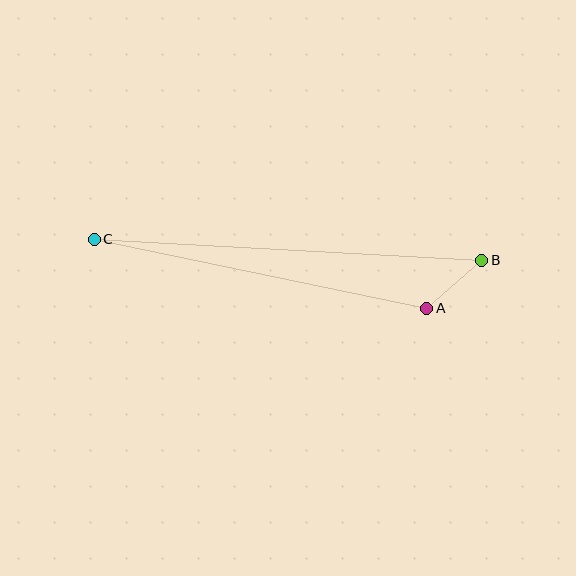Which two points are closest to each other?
Points A and B are closest to each other.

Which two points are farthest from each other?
Points B and C are farthest from each other.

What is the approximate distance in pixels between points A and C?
The distance between A and C is approximately 339 pixels.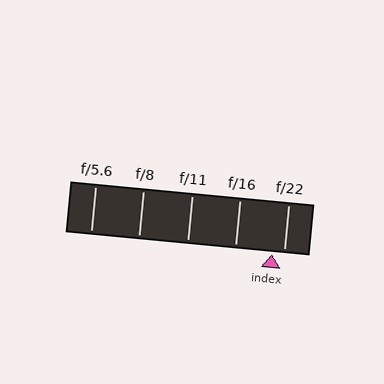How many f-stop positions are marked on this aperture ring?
There are 5 f-stop positions marked.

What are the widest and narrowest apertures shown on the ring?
The widest aperture shown is f/5.6 and the narrowest is f/22.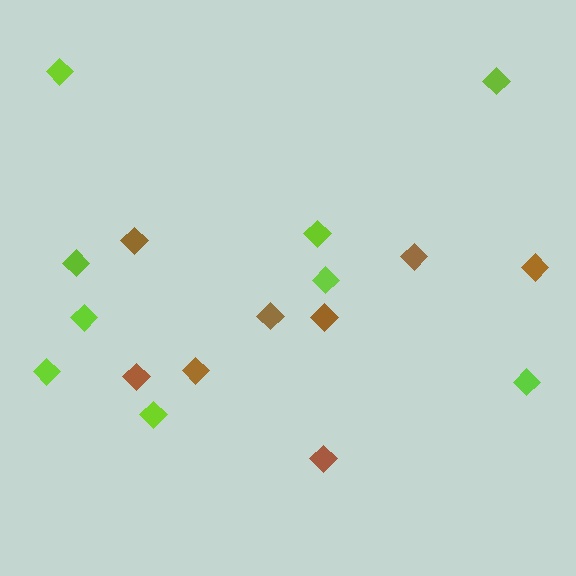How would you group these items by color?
There are 2 groups: one group of brown diamonds (8) and one group of lime diamonds (9).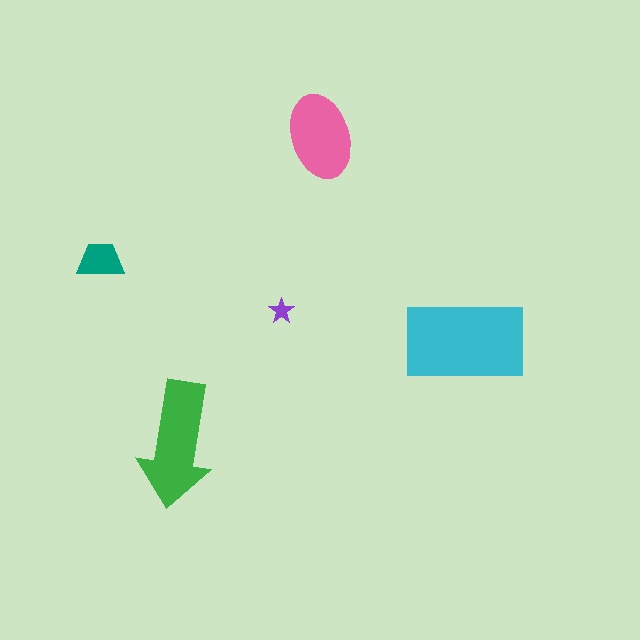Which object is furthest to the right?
The cyan rectangle is rightmost.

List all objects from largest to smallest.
The cyan rectangle, the green arrow, the pink ellipse, the teal trapezoid, the purple star.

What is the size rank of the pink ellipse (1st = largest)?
3rd.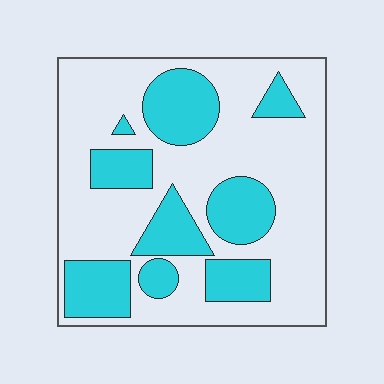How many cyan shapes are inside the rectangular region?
9.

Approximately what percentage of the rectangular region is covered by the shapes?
Approximately 35%.